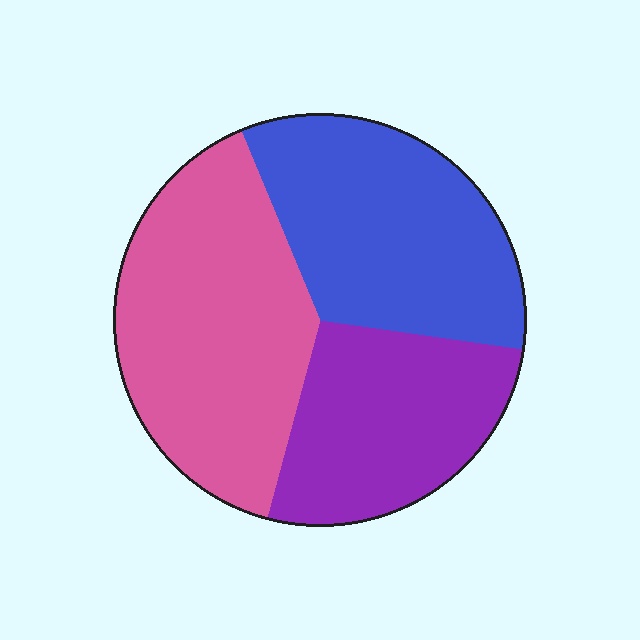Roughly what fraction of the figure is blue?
Blue takes up about one third (1/3) of the figure.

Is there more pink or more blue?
Pink.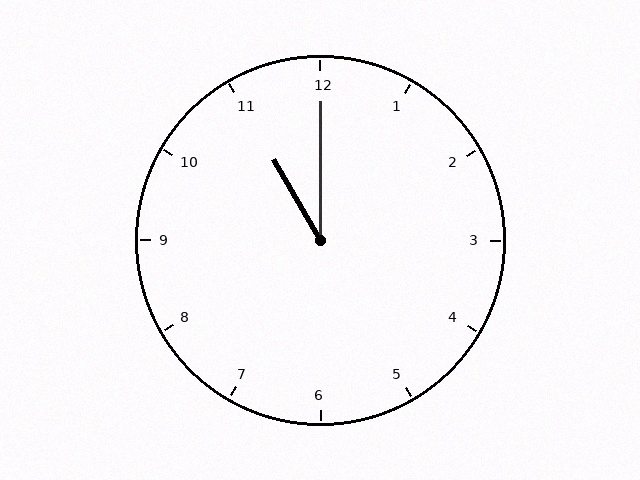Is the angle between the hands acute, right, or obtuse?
It is acute.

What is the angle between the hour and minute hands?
Approximately 30 degrees.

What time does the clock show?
11:00.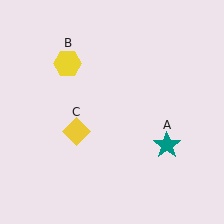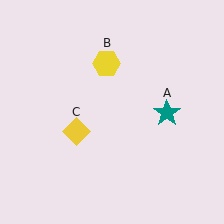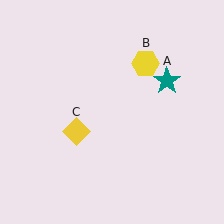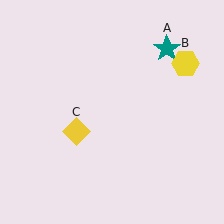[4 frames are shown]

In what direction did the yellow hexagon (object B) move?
The yellow hexagon (object B) moved right.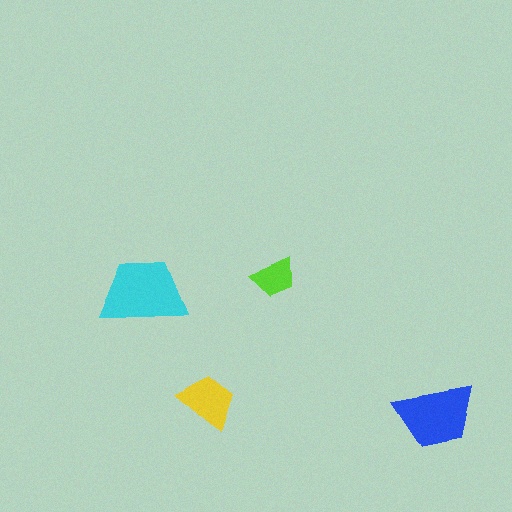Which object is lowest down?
The blue trapezoid is bottommost.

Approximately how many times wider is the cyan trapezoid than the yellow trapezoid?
About 1.5 times wider.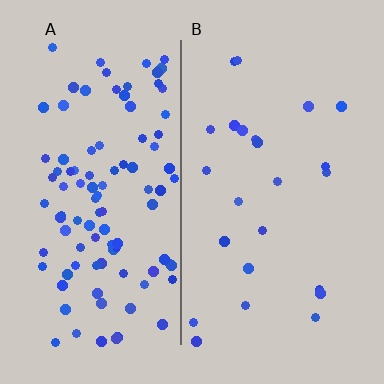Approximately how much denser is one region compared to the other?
Approximately 4.2× — region A over region B.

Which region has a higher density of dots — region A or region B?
A (the left).